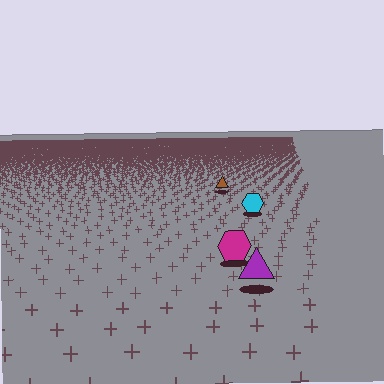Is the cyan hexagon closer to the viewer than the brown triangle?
Yes. The cyan hexagon is closer — you can tell from the texture gradient: the ground texture is coarser near it.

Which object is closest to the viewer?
The purple triangle is closest. The texture marks near it are larger and more spread out.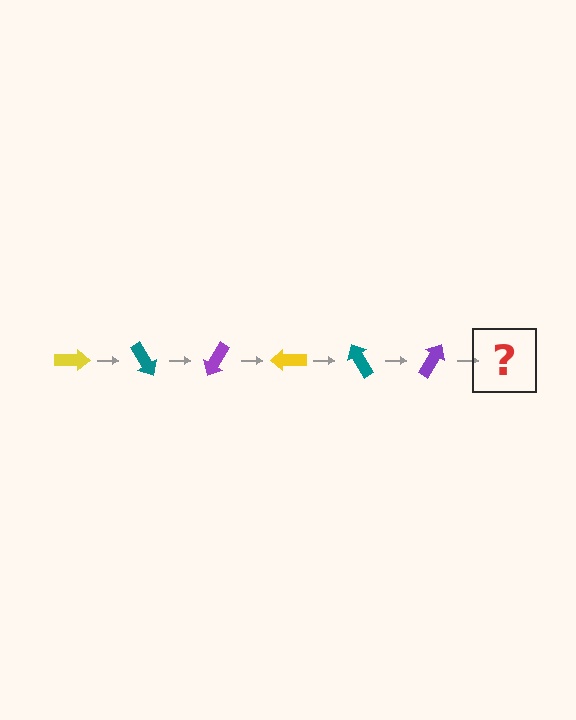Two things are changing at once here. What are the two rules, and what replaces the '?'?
The two rules are that it rotates 60 degrees each step and the color cycles through yellow, teal, and purple. The '?' should be a yellow arrow, rotated 360 degrees from the start.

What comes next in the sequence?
The next element should be a yellow arrow, rotated 360 degrees from the start.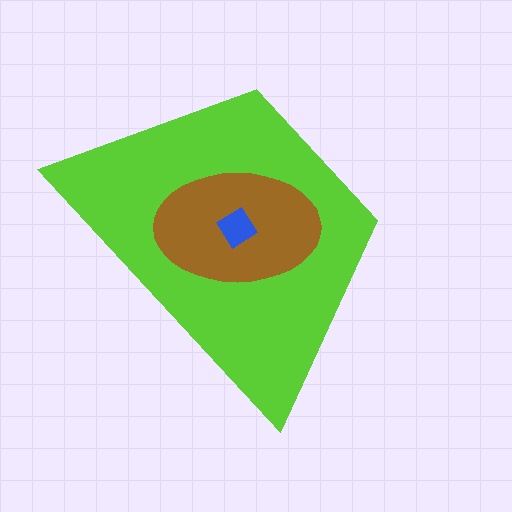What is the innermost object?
The blue diamond.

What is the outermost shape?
The lime trapezoid.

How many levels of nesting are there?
3.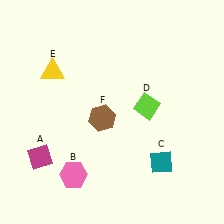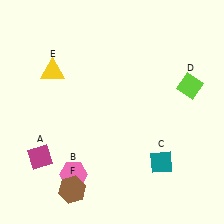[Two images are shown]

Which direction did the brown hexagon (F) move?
The brown hexagon (F) moved down.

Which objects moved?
The objects that moved are: the lime diamond (D), the brown hexagon (F).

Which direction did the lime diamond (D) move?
The lime diamond (D) moved right.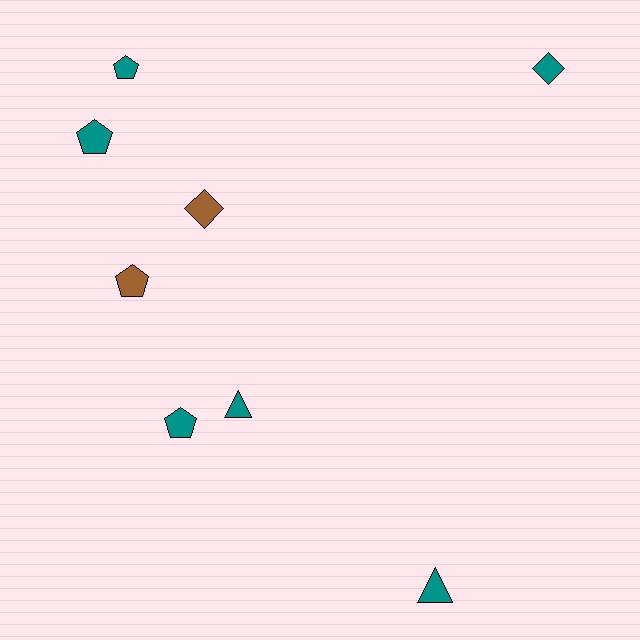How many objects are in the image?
There are 8 objects.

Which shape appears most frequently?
Pentagon, with 4 objects.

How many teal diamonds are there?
There is 1 teal diamond.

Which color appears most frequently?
Teal, with 6 objects.